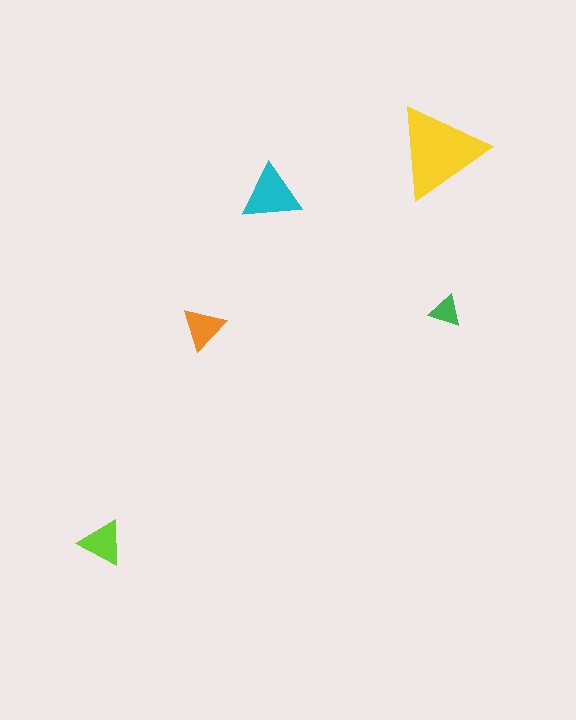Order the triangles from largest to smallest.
the yellow one, the cyan one, the lime one, the orange one, the green one.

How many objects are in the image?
There are 5 objects in the image.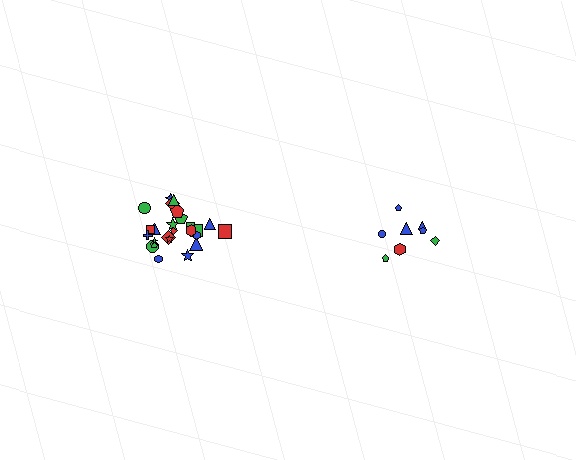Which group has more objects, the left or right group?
The left group.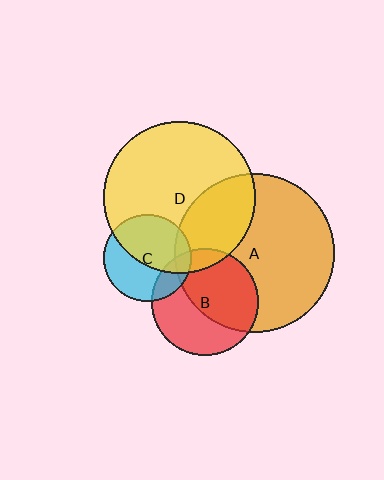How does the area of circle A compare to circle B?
Approximately 2.2 times.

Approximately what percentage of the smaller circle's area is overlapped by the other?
Approximately 55%.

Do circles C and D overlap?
Yes.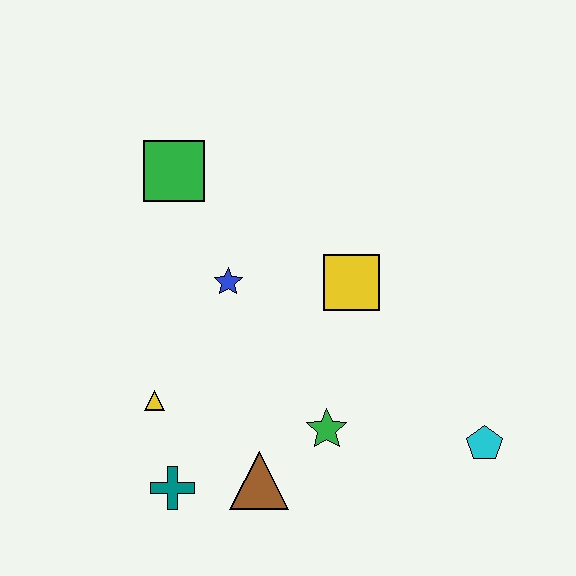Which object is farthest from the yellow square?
The teal cross is farthest from the yellow square.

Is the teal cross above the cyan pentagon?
No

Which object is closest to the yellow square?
The blue star is closest to the yellow square.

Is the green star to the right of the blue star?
Yes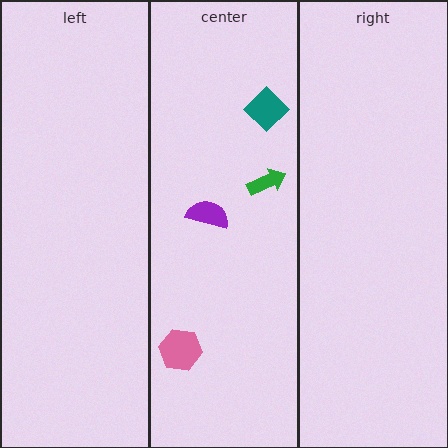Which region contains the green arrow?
The center region.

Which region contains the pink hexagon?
The center region.